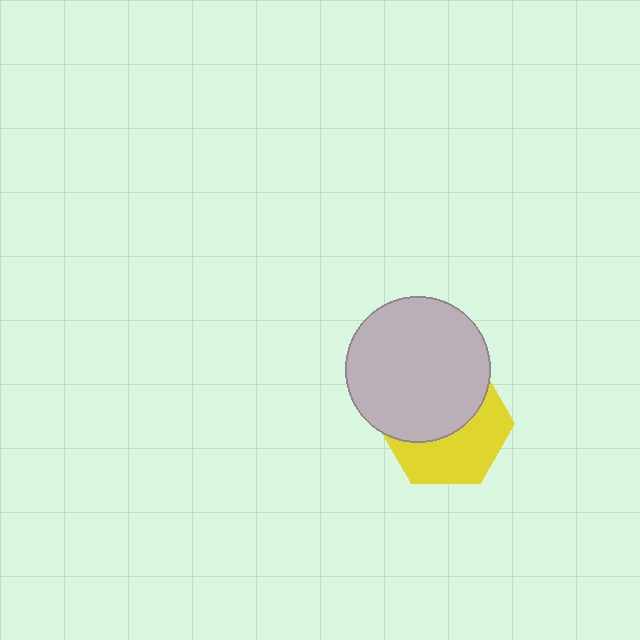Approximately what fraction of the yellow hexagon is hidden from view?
Roughly 53% of the yellow hexagon is hidden behind the light gray circle.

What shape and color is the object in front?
The object in front is a light gray circle.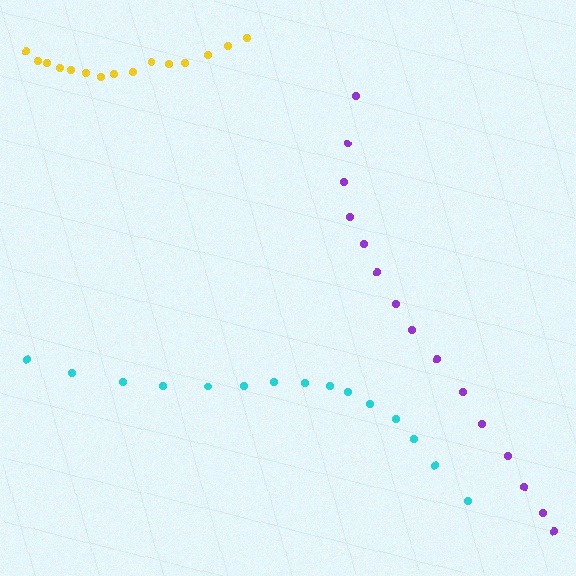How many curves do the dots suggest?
There are 3 distinct paths.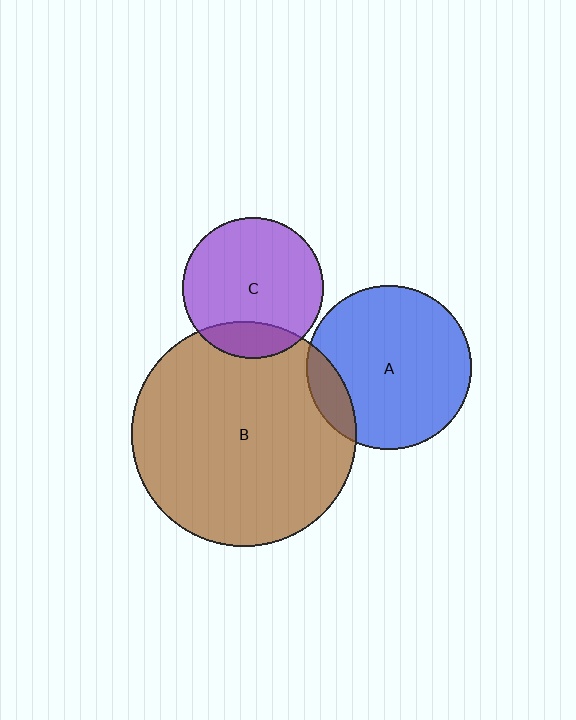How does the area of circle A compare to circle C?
Approximately 1.4 times.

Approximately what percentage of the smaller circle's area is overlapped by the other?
Approximately 10%.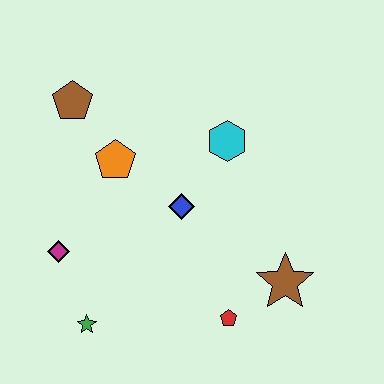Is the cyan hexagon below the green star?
No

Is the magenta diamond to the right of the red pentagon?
No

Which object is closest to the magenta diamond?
The green star is closest to the magenta diamond.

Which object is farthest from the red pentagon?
The brown pentagon is farthest from the red pentagon.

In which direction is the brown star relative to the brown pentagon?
The brown star is to the right of the brown pentagon.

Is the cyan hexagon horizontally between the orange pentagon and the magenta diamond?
No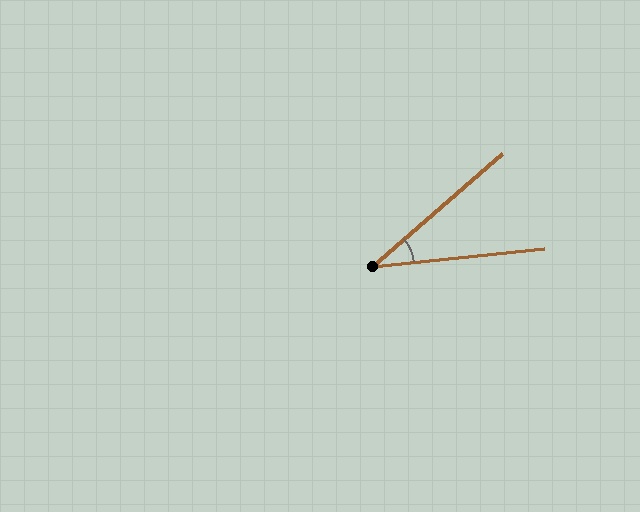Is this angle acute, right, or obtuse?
It is acute.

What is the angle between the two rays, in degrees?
Approximately 35 degrees.